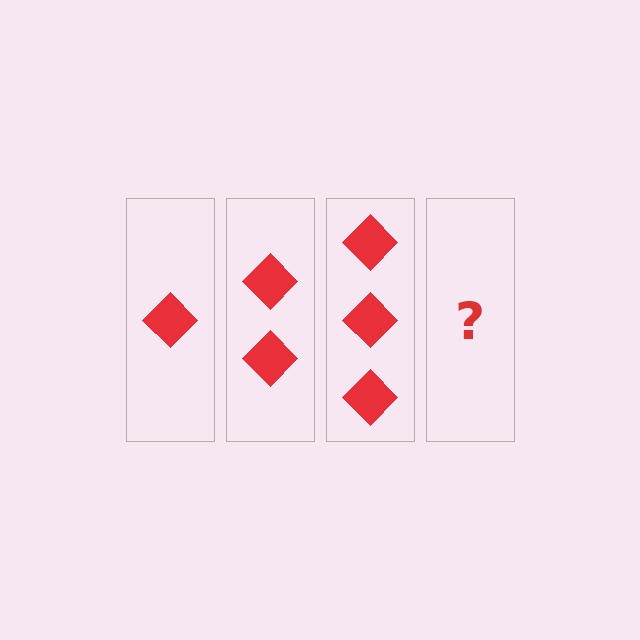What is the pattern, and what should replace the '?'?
The pattern is that each step adds one more diamond. The '?' should be 4 diamonds.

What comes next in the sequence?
The next element should be 4 diamonds.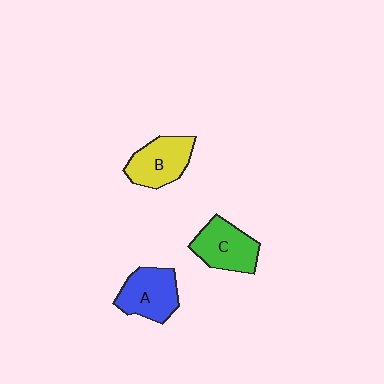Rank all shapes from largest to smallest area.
From largest to smallest: A (blue), C (green), B (yellow).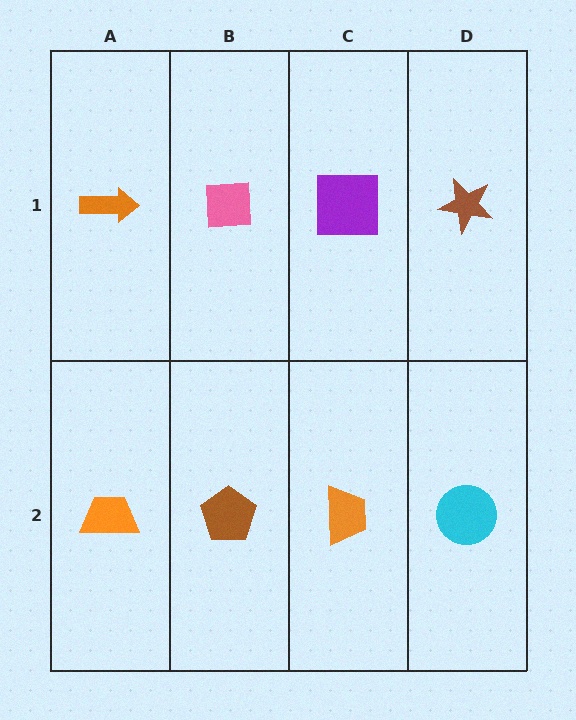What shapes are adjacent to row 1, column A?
An orange trapezoid (row 2, column A), a pink square (row 1, column B).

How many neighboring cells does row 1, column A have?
2.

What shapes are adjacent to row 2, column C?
A purple square (row 1, column C), a brown pentagon (row 2, column B), a cyan circle (row 2, column D).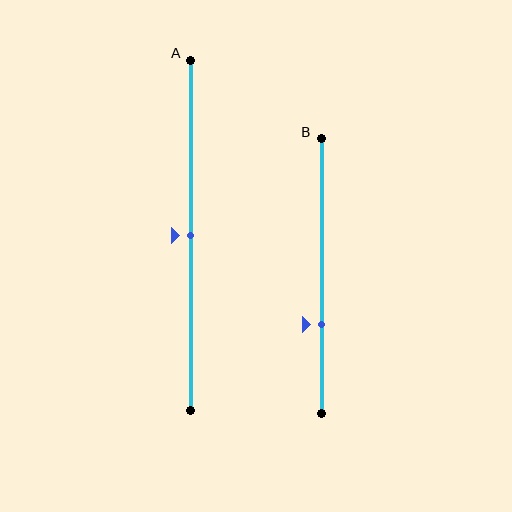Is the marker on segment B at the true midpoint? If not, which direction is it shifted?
No, the marker on segment B is shifted downward by about 18% of the segment length.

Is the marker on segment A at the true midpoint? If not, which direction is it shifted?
Yes, the marker on segment A is at the true midpoint.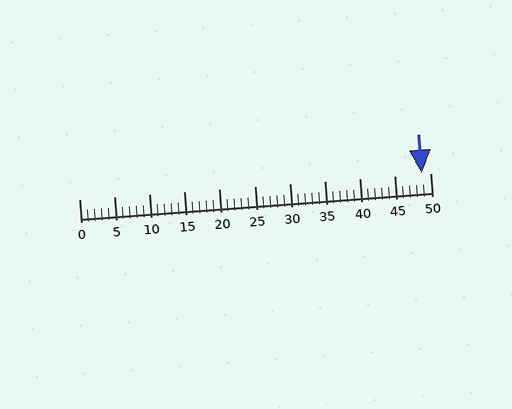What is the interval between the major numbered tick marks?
The major tick marks are spaced 5 units apart.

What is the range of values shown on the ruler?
The ruler shows values from 0 to 50.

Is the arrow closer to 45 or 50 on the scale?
The arrow is closer to 50.